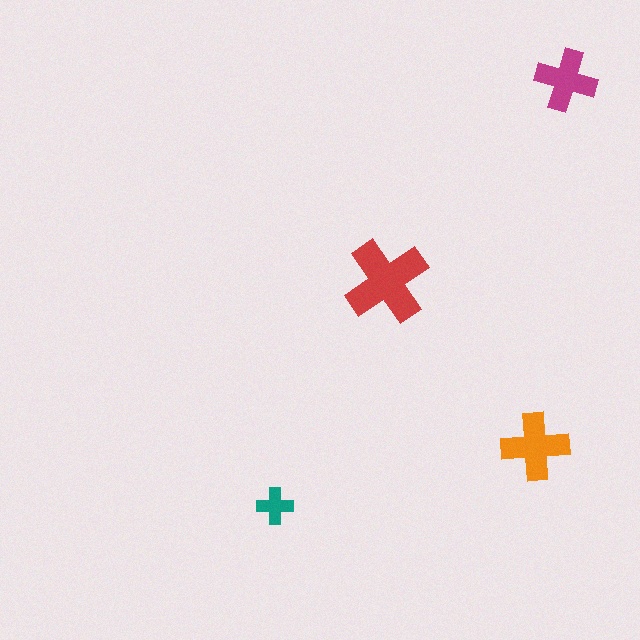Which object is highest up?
The magenta cross is topmost.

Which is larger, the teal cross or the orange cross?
The orange one.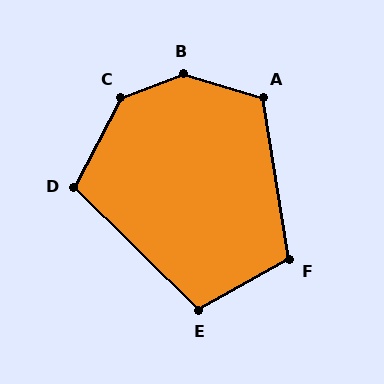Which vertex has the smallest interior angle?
E, at approximately 106 degrees.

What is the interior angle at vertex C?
Approximately 138 degrees (obtuse).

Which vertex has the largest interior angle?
B, at approximately 143 degrees.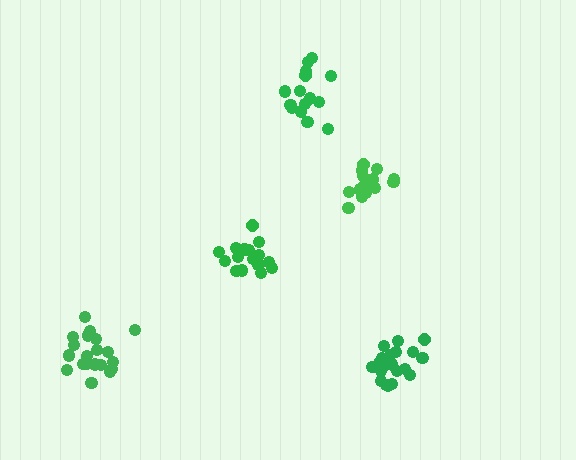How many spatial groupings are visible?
There are 5 spatial groupings.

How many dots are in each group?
Group 1: 20 dots, Group 2: 20 dots, Group 3: 16 dots, Group 4: 14 dots, Group 5: 15 dots (85 total).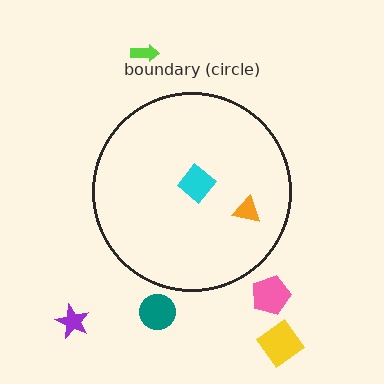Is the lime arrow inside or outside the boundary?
Outside.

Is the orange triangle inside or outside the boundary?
Inside.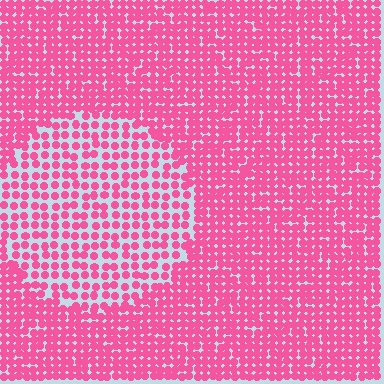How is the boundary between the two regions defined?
The boundary is defined by a change in element density (approximately 1.8x ratio). All elements are the same color, size, and shape.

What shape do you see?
I see a circle.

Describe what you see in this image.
The image contains small pink elements arranged at two different densities. A circle-shaped region is visible where the elements are less densely packed than the surrounding area.